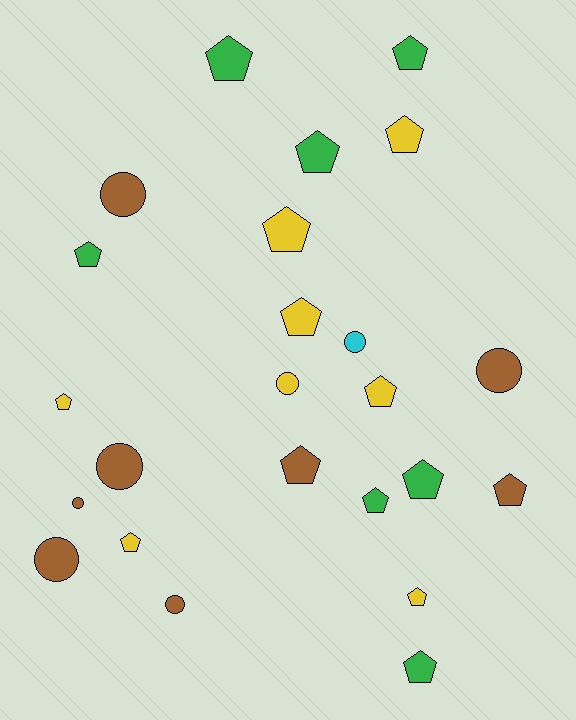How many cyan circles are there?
There is 1 cyan circle.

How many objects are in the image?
There are 24 objects.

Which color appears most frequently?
Brown, with 8 objects.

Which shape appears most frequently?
Pentagon, with 16 objects.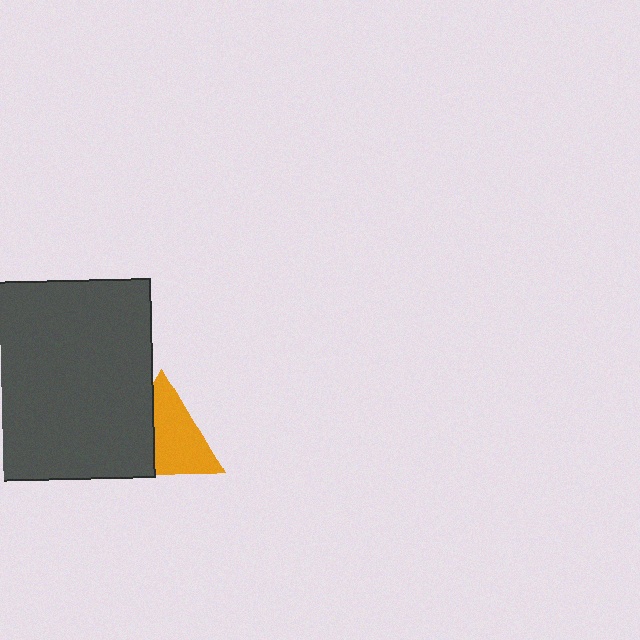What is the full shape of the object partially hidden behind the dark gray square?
The partially hidden object is an orange triangle.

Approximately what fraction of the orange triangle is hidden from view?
Roughly 37% of the orange triangle is hidden behind the dark gray square.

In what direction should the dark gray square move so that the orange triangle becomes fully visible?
The dark gray square should move left. That is the shortest direction to clear the overlap and leave the orange triangle fully visible.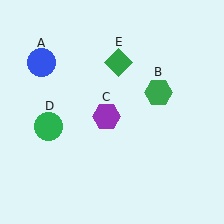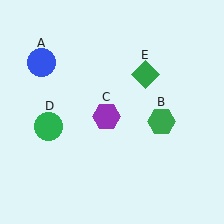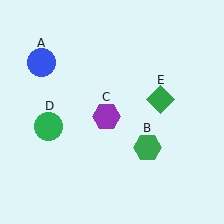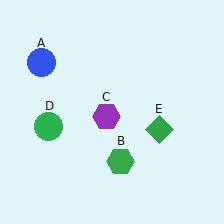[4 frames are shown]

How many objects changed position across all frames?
2 objects changed position: green hexagon (object B), green diamond (object E).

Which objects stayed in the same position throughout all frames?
Blue circle (object A) and purple hexagon (object C) and green circle (object D) remained stationary.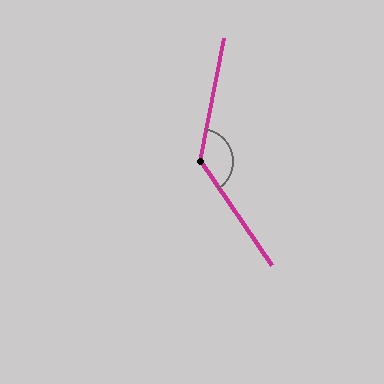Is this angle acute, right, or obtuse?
It is obtuse.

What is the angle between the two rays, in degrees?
Approximately 134 degrees.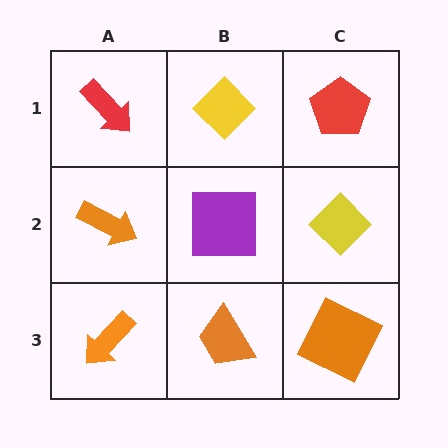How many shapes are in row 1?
3 shapes.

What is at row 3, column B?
An orange trapezoid.